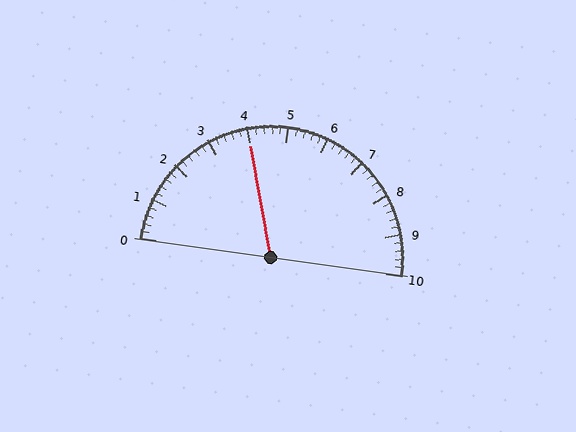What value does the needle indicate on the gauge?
The needle indicates approximately 4.0.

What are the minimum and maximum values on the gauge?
The gauge ranges from 0 to 10.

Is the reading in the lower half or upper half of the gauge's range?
The reading is in the lower half of the range (0 to 10).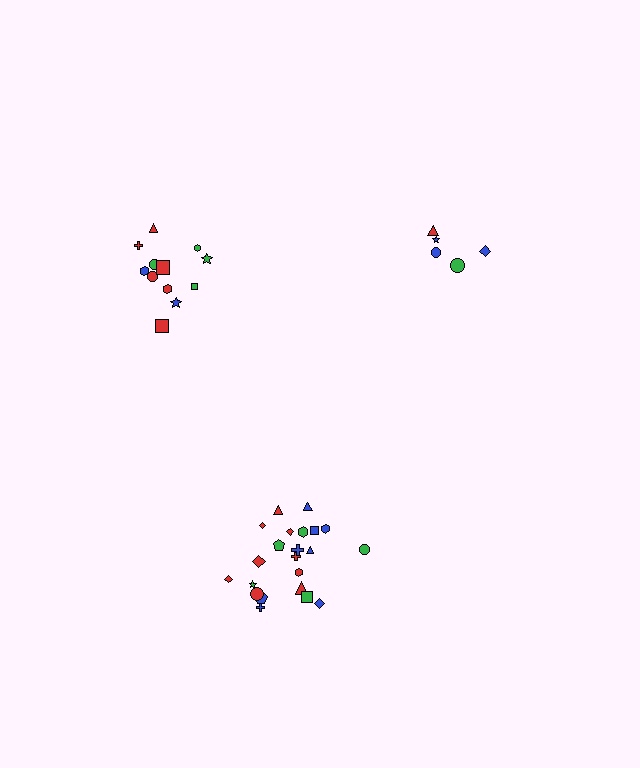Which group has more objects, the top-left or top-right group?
The top-left group.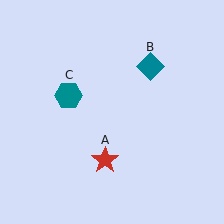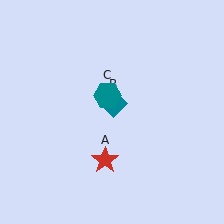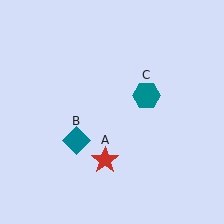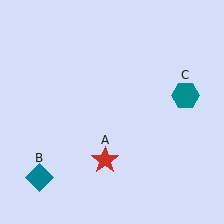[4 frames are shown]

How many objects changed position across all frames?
2 objects changed position: teal diamond (object B), teal hexagon (object C).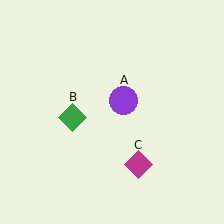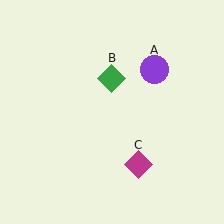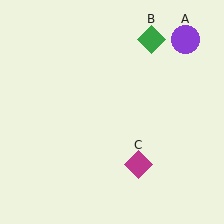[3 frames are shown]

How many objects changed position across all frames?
2 objects changed position: purple circle (object A), green diamond (object B).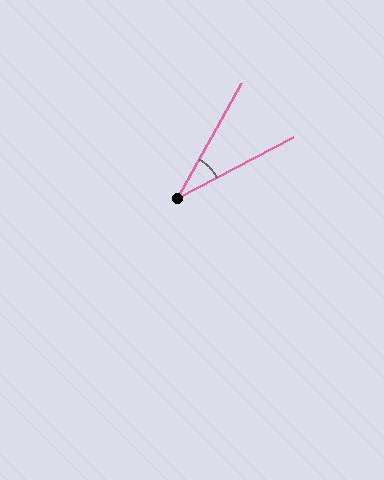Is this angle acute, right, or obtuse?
It is acute.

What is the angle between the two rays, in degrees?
Approximately 34 degrees.